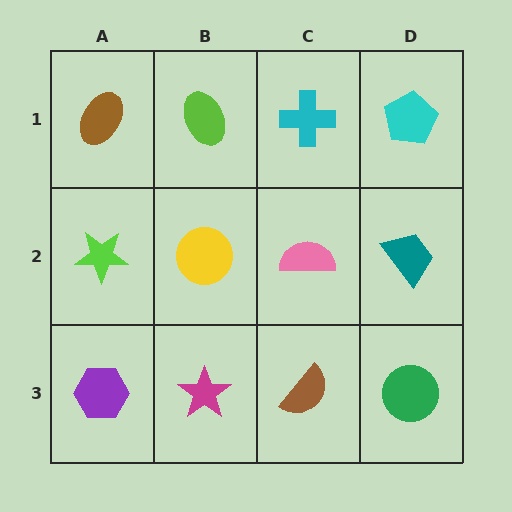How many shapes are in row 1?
4 shapes.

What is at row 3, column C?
A brown semicircle.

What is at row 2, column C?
A pink semicircle.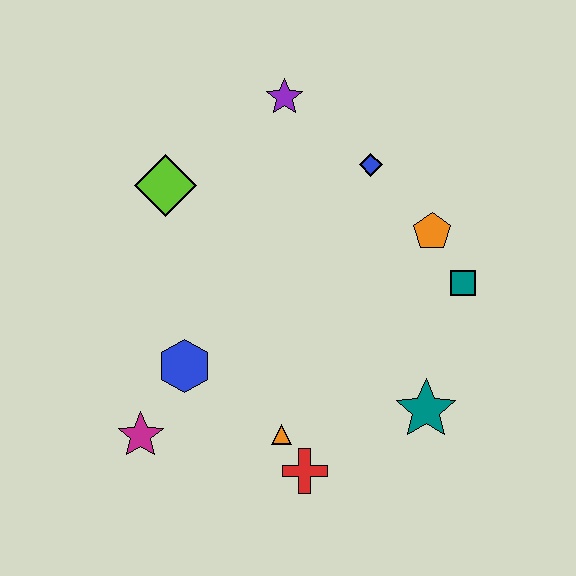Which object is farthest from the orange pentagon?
The magenta star is farthest from the orange pentagon.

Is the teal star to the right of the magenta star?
Yes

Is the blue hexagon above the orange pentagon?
No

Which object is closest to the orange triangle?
The red cross is closest to the orange triangle.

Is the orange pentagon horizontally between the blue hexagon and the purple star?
No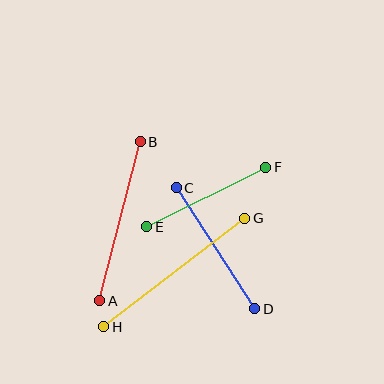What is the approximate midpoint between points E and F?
The midpoint is at approximately (206, 197) pixels.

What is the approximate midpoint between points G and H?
The midpoint is at approximately (174, 272) pixels.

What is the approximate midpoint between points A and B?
The midpoint is at approximately (120, 221) pixels.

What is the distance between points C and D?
The distance is approximately 144 pixels.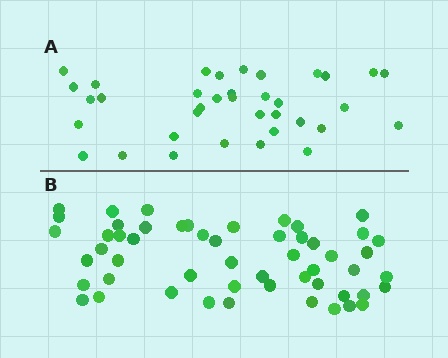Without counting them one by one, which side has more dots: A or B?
Region B (the bottom region) has more dots.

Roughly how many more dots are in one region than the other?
Region B has approximately 15 more dots than region A.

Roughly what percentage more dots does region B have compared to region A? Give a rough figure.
About 45% more.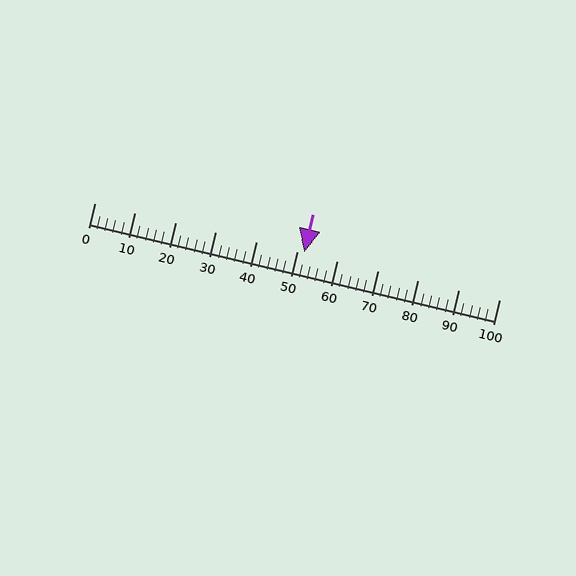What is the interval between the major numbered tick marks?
The major tick marks are spaced 10 units apart.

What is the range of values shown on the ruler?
The ruler shows values from 0 to 100.